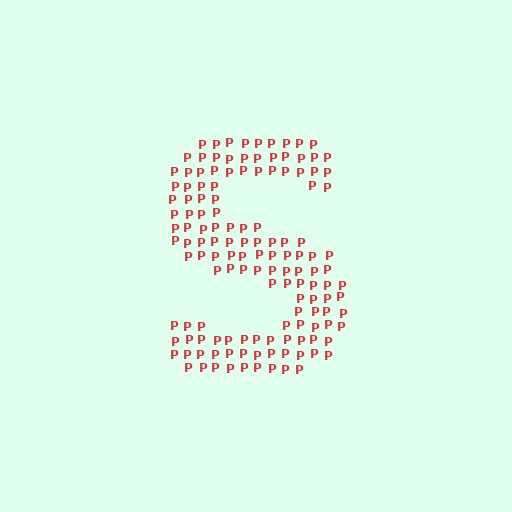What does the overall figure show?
The overall figure shows the letter S.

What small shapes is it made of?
It is made of small letter P's.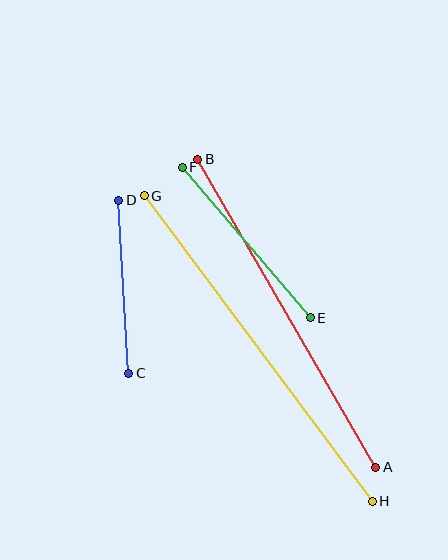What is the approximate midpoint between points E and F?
The midpoint is at approximately (246, 242) pixels.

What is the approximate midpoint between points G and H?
The midpoint is at approximately (258, 349) pixels.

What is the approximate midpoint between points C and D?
The midpoint is at approximately (124, 287) pixels.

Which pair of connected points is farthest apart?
Points G and H are farthest apart.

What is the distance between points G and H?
The distance is approximately 381 pixels.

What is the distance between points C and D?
The distance is approximately 174 pixels.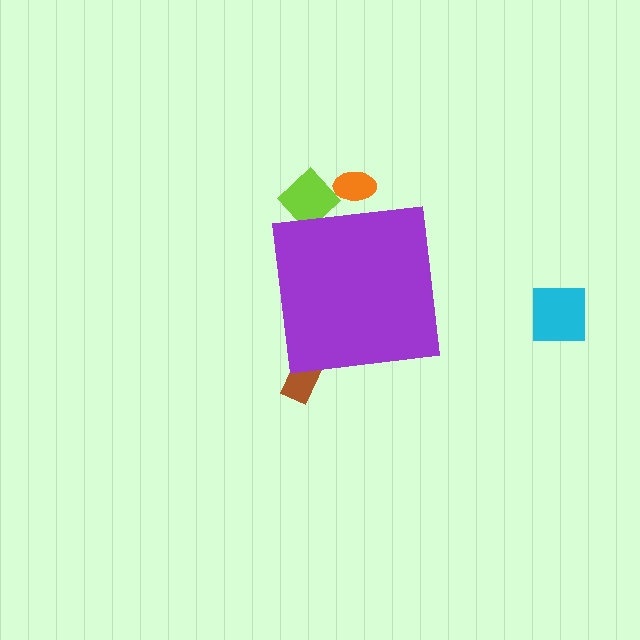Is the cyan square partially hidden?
No, the cyan square is fully visible.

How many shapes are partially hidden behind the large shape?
3 shapes are partially hidden.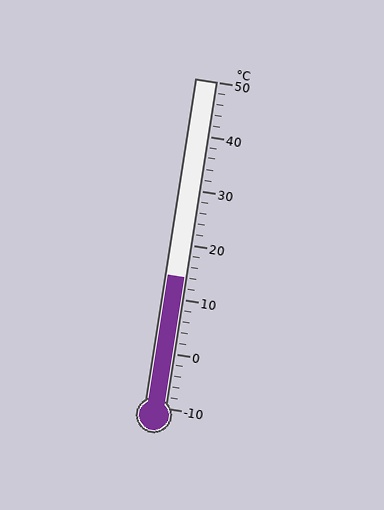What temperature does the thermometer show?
The thermometer shows approximately 14°C.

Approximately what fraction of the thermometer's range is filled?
The thermometer is filled to approximately 40% of its range.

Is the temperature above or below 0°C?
The temperature is above 0°C.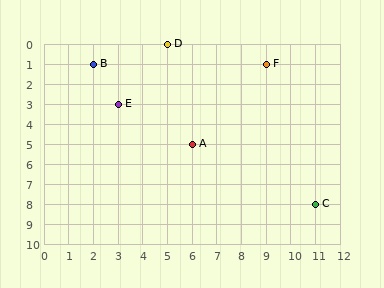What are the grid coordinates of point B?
Point B is at grid coordinates (2, 1).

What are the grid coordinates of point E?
Point E is at grid coordinates (3, 3).